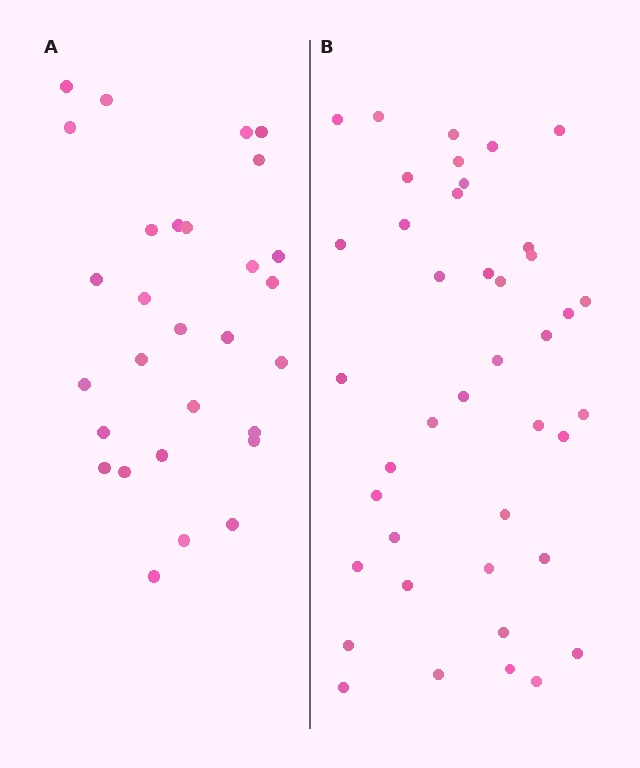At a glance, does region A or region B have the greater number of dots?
Region B (the right region) has more dots.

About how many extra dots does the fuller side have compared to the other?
Region B has roughly 12 or so more dots than region A.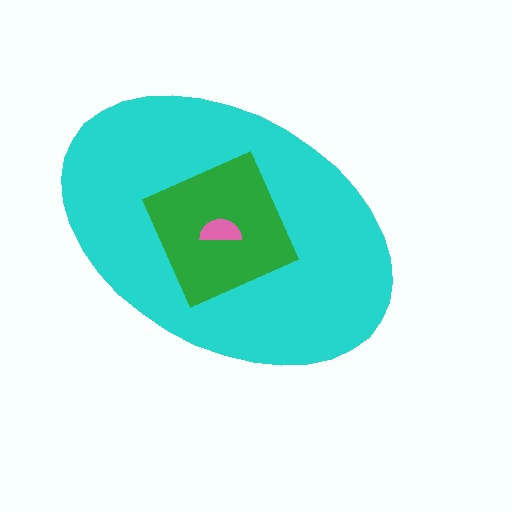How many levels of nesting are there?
3.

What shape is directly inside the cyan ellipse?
The green diamond.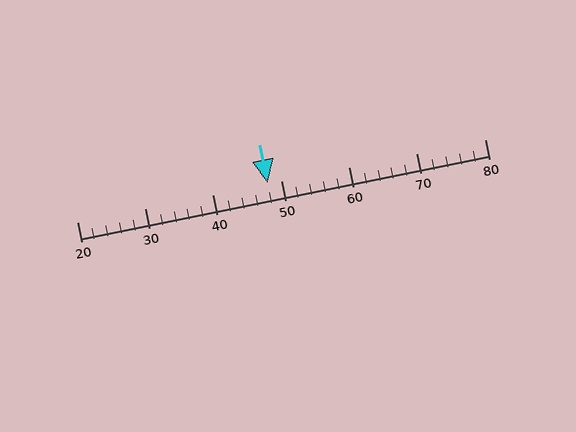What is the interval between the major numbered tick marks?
The major tick marks are spaced 10 units apart.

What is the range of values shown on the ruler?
The ruler shows values from 20 to 80.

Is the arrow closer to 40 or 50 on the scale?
The arrow is closer to 50.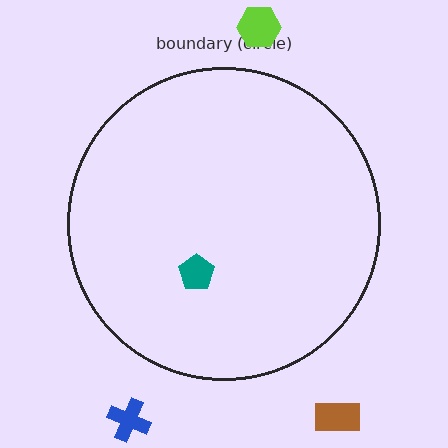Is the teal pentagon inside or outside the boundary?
Inside.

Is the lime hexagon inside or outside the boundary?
Outside.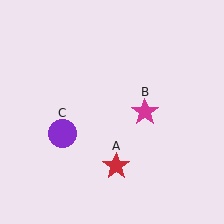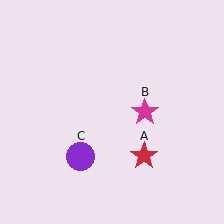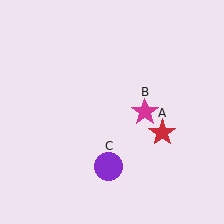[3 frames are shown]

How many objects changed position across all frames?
2 objects changed position: red star (object A), purple circle (object C).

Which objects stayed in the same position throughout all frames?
Magenta star (object B) remained stationary.